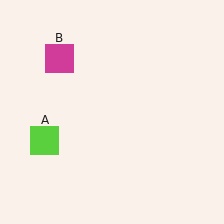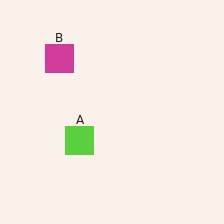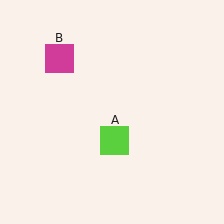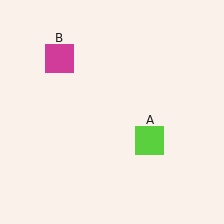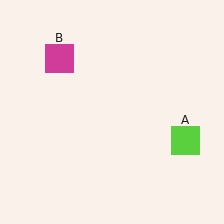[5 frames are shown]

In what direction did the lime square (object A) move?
The lime square (object A) moved right.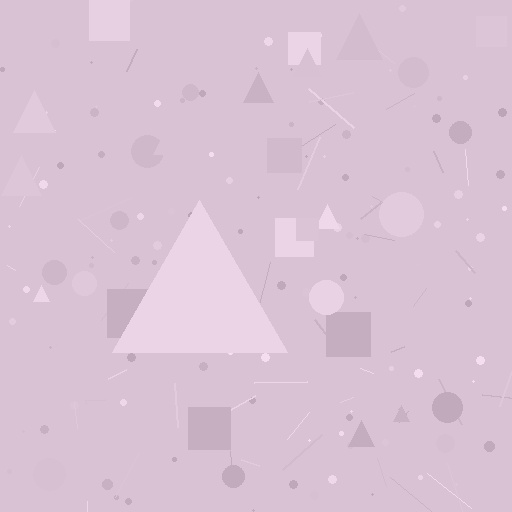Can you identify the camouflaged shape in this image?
The camouflaged shape is a triangle.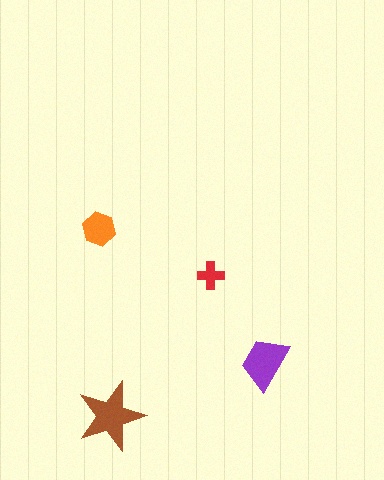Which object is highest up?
The orange hexagon is topmost.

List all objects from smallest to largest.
The red cross, the orange hexagon, the purple trapezoid, the brown star.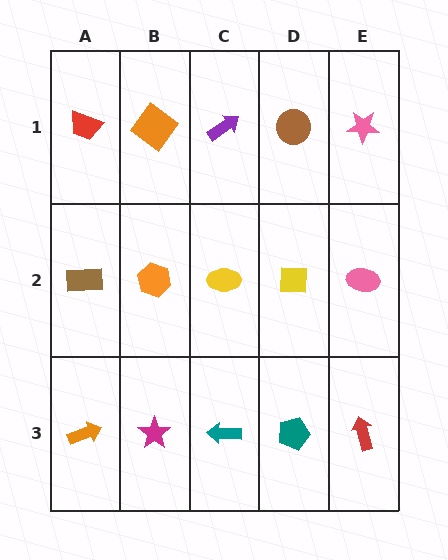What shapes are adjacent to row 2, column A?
A red trapezoid (row 1, column A), an orange arrow (row 3, column A), an orange hexagon (row 2, column B).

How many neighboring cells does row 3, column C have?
3.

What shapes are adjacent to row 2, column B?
An orange diamond (row 1, column B), a magenta star (row 3, column B), a brown rectangle (row 2, column A), a yellow ellipse (row 2, column C).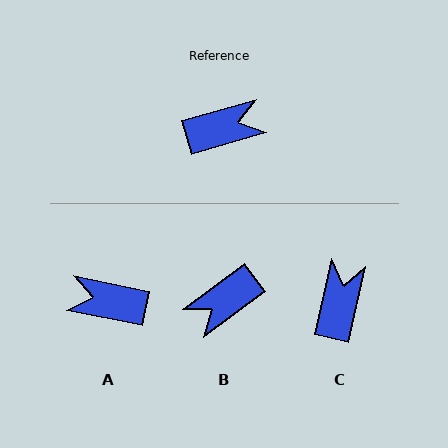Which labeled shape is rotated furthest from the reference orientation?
B, about 159 degrees away.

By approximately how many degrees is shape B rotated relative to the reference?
Approximately 159 degrees clockwise.